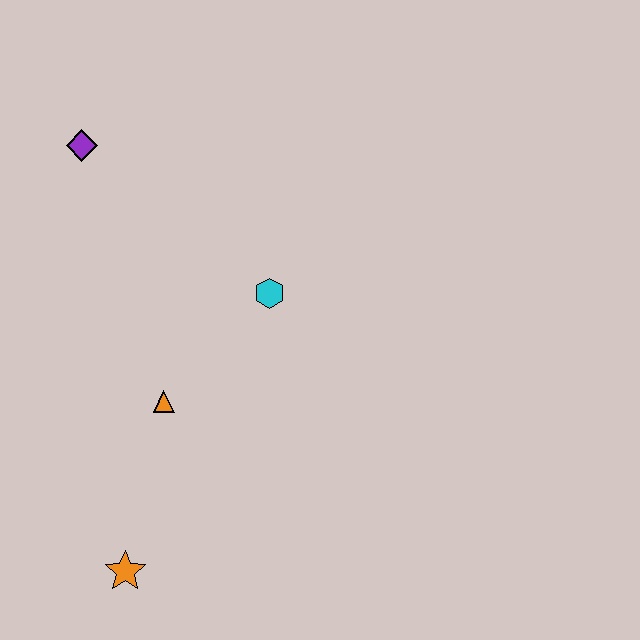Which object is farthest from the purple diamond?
The orange star is farthest from the purple diamond.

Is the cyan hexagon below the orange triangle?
No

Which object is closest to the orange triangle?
The cyan hexagon is closest to the orange triangle.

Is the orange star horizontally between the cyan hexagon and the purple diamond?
Yes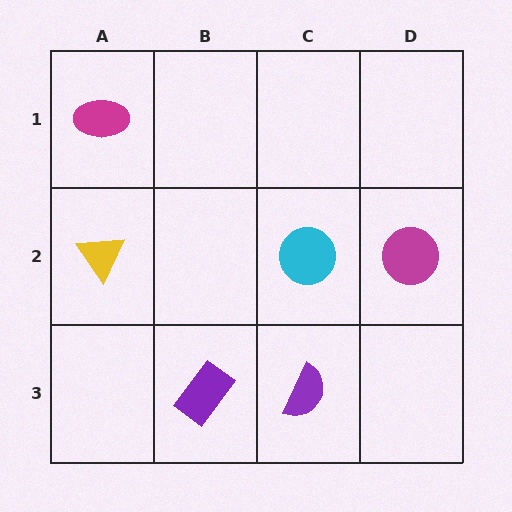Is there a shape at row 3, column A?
No, that cell is empty.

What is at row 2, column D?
A magenta circle.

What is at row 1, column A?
A magenta ellipse.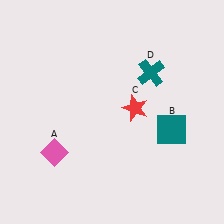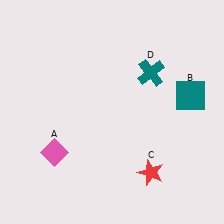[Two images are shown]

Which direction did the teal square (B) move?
The teal square (B) moved up.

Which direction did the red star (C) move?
The red star (C) moved down.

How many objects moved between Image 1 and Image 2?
2 objects moved between the two images.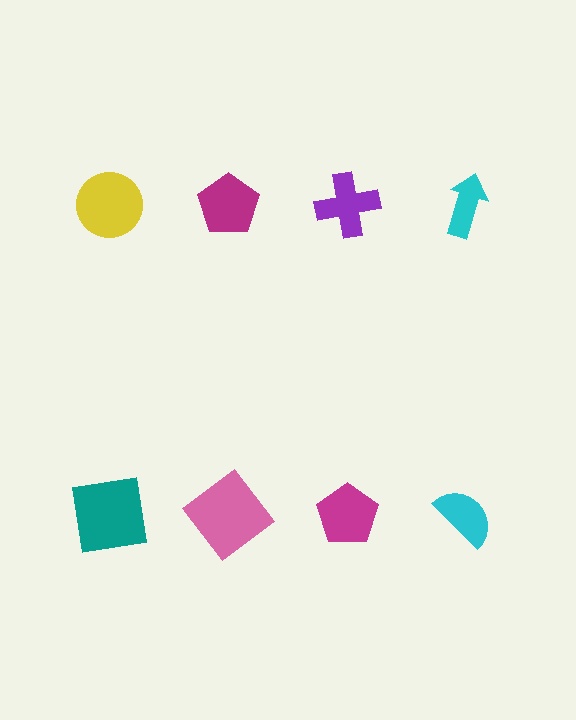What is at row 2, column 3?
A magenta pentagon.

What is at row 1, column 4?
A cyan arrow.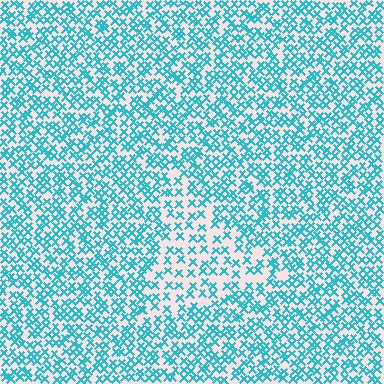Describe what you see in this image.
The image contains small cyan elements arranged at two different densities. A triangle-shaped region is visible where the elements are less densely packed than the surrounding area.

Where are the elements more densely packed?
The elements are more densely packed outside the triangle boundary.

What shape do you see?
I see a triangle.